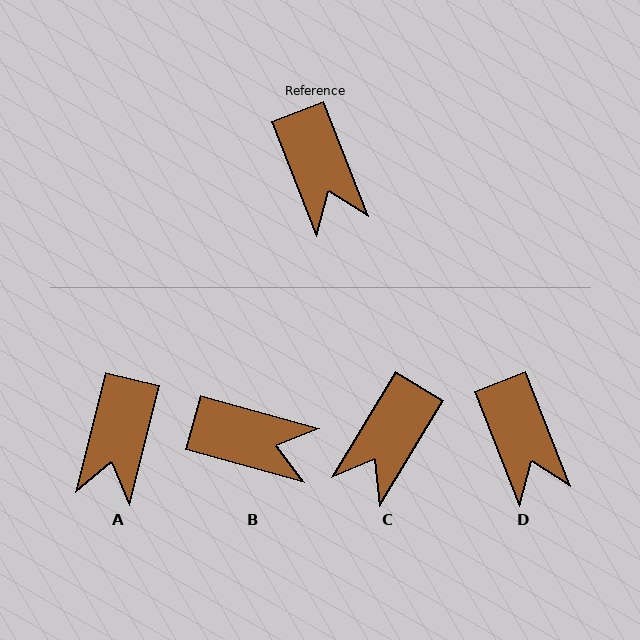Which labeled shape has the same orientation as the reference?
D.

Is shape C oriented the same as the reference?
No, it is off by about 52 degrees.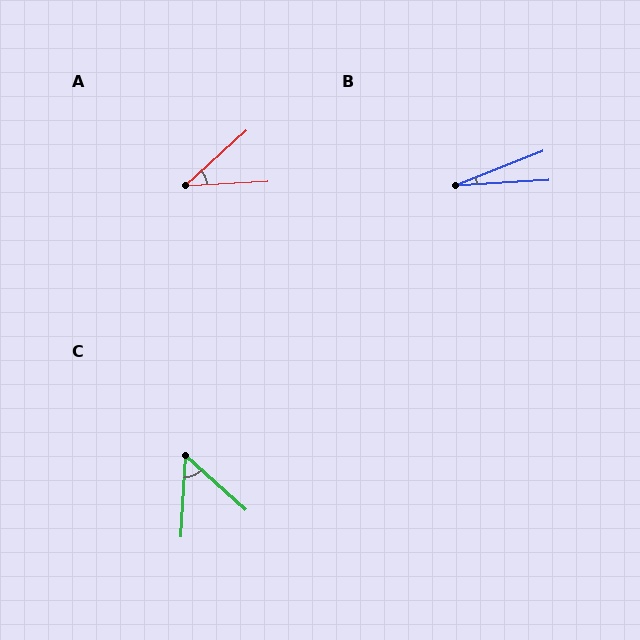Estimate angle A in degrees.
Approximately 39 degrees.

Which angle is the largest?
C, at approximately 51 degrees.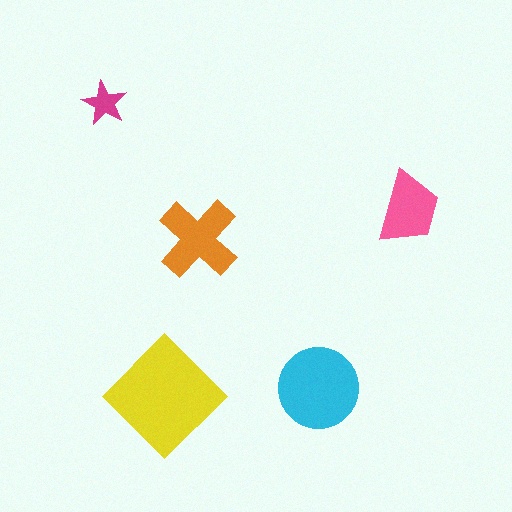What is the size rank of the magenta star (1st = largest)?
5th.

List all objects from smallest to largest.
The magenta star, the pink trapezoid, the orange cross, the cyan circle, the yellow diamond.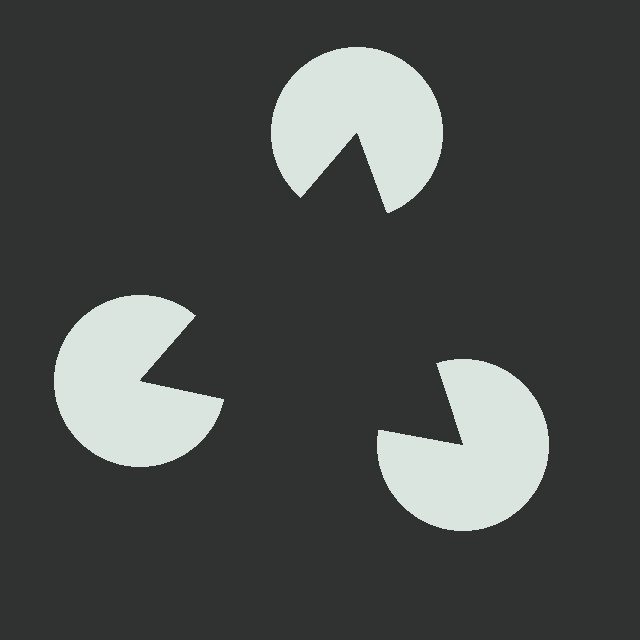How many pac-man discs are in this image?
There are 3 — one at each vertex of the illusory triangle.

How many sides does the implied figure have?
3 sides.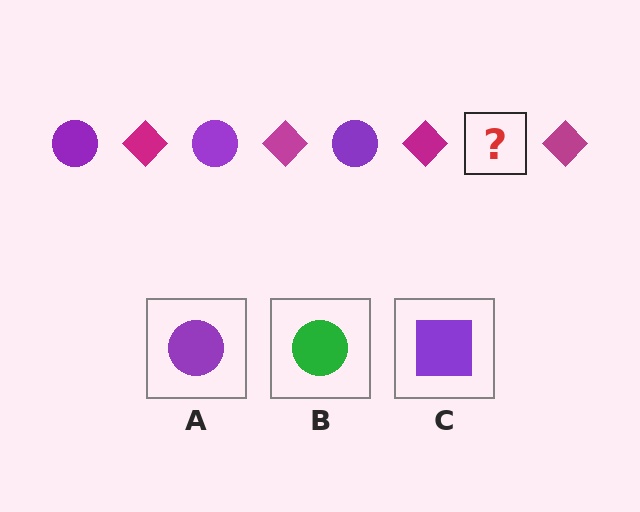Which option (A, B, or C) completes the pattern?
A.